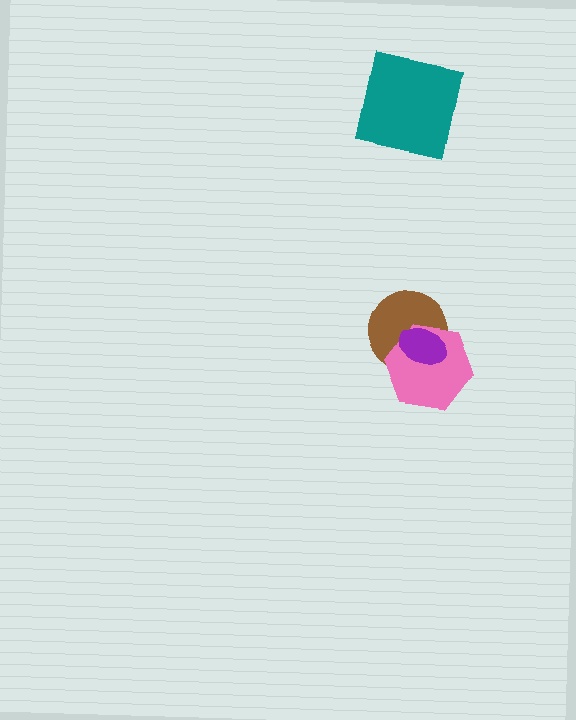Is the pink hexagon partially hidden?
Yes, it is partially covered by another shape.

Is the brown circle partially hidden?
Yes, it is partially covered by another shape.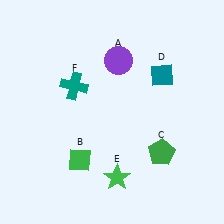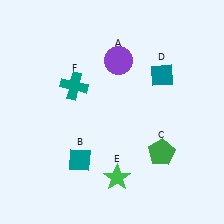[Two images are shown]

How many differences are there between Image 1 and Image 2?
There is 1 difference between the two images.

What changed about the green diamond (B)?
In Image 1, B is green. In Image 2, it changed to teal.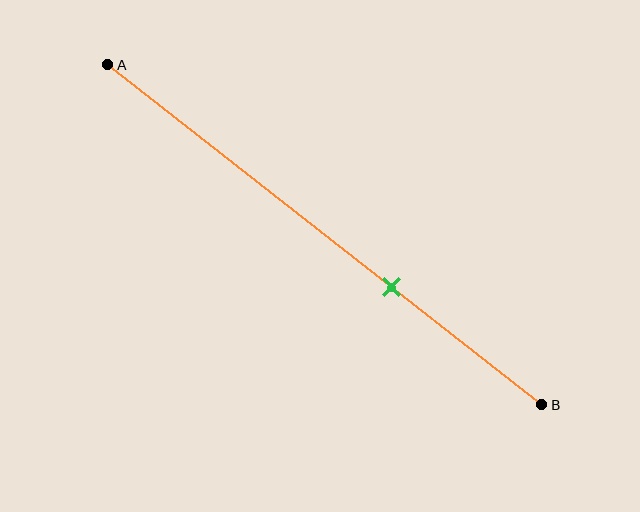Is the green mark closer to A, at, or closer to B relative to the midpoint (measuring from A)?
The green mark is closer to point B than the midpoint of segment AB.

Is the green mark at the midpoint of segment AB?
No, the mark is at about 65% from A, not at the 50% midpoint.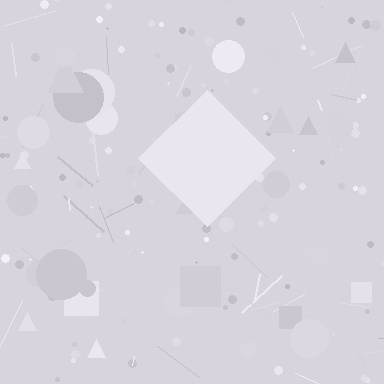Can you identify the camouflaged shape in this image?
The camouflaged shape is a diamond.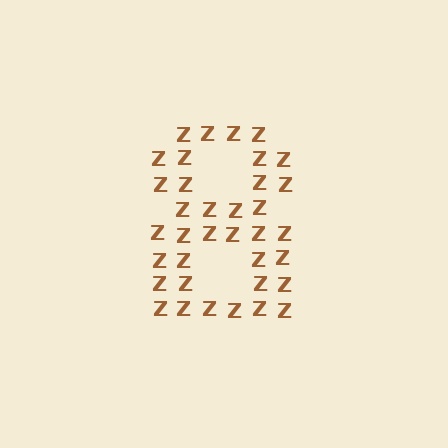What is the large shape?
The large shape is the digit 8.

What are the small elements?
The small elements are letter Z's.